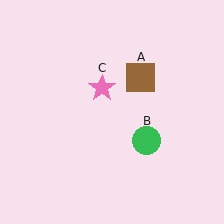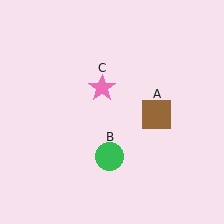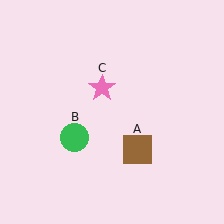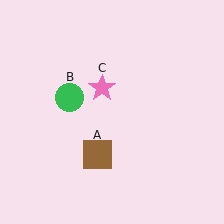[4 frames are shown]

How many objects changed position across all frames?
2 objects changed position: brown square (object A), green circle (object B).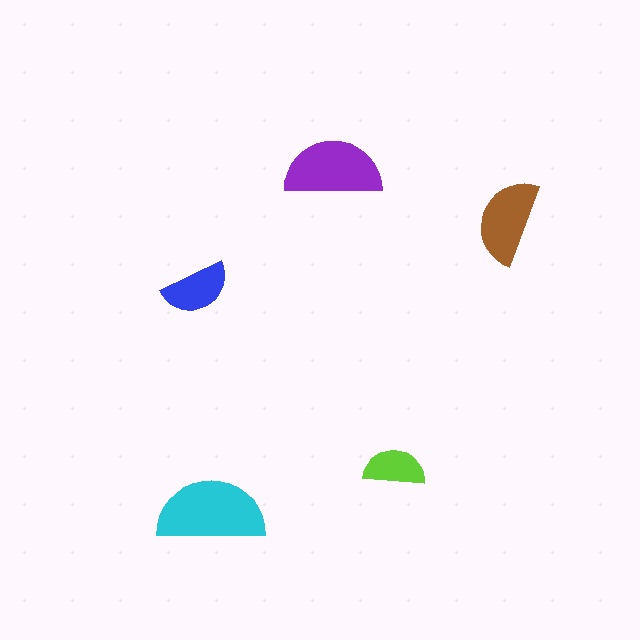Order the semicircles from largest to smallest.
the cyan one, the purple one, the brown one, the blue one, the lime one.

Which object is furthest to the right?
The brown semicircle is rightmost.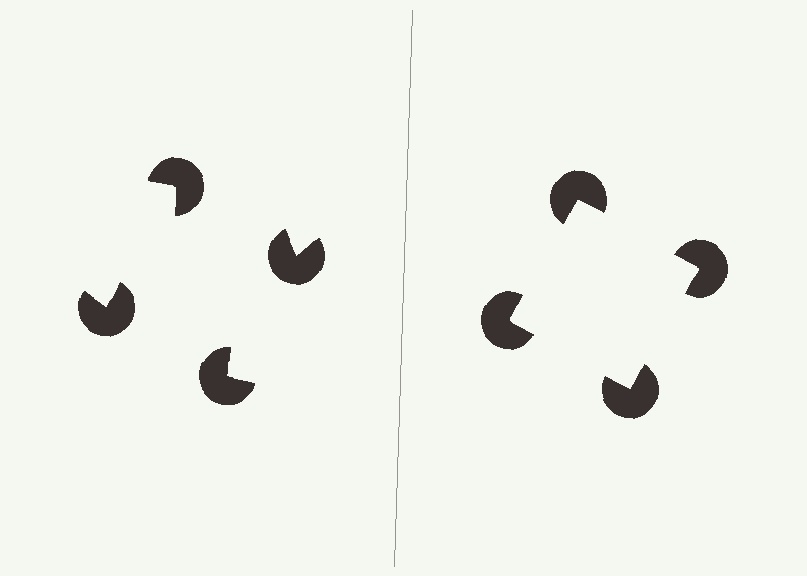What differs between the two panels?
The pac-man discs are positioned identically on both sides; only the wedge orientations differ. On the right they align to a square; on the left they are misaligned.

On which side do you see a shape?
An illusory square appears on the right side. On the left side the wedge cuts are rotated, so no coherent shape forms.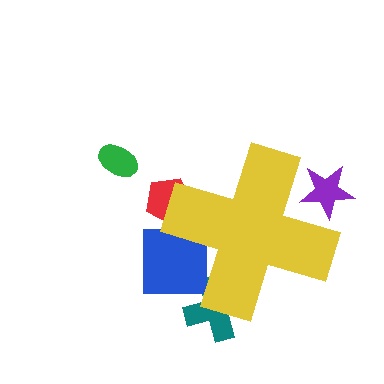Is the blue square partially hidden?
Yes, the blue square is partially hidden behind the yellow cross.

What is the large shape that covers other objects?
A yellow cross.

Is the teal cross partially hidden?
Yes, the teal cross is partially hidden behind the yellow cross.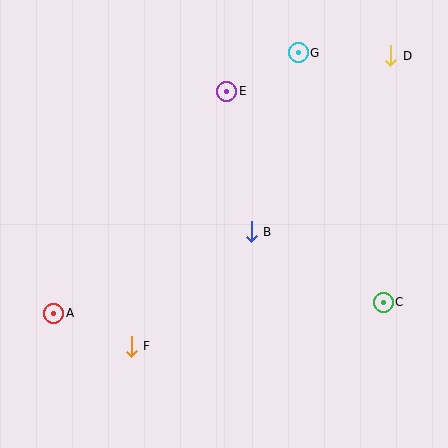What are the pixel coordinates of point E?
Point E is at (227, 91).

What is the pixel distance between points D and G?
The distance between D and G is 93 pixels.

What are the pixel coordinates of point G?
Point G is at (298, 53).